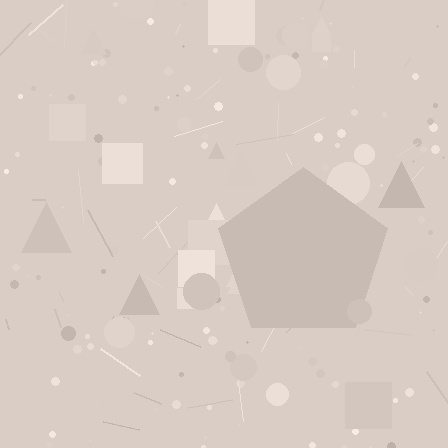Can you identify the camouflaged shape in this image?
The camouflaged shape is a pentagon.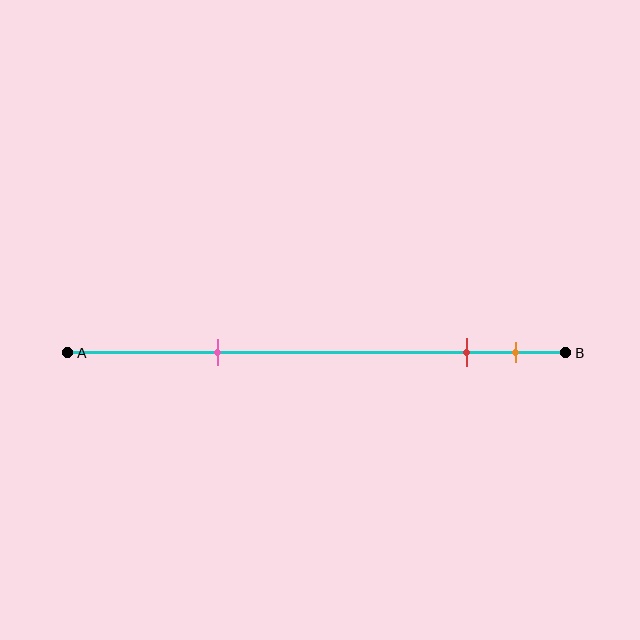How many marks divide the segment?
There are 3 marks dividing the segment.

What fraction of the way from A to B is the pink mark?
The pink mark is approximately 30% (0.3) of the way from A to B.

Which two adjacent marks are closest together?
The red and orange marks are the closest adjacent pair.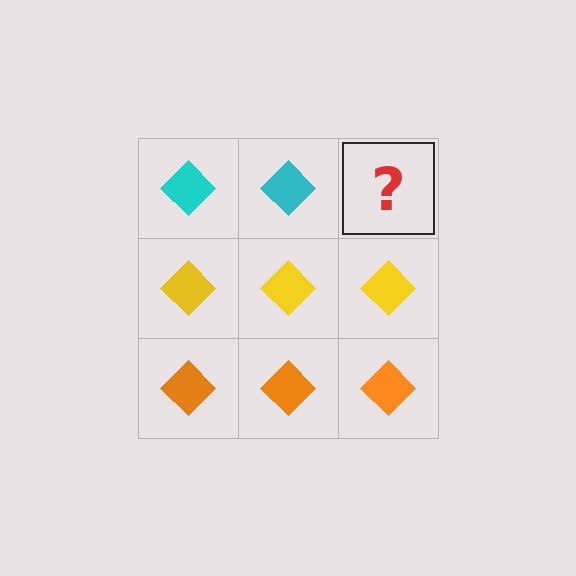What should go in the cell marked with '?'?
The missing cell should contain a cyan diamond.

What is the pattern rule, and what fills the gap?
The rule is that each row has a consistent color. The gap should be filled with a cyan diamond.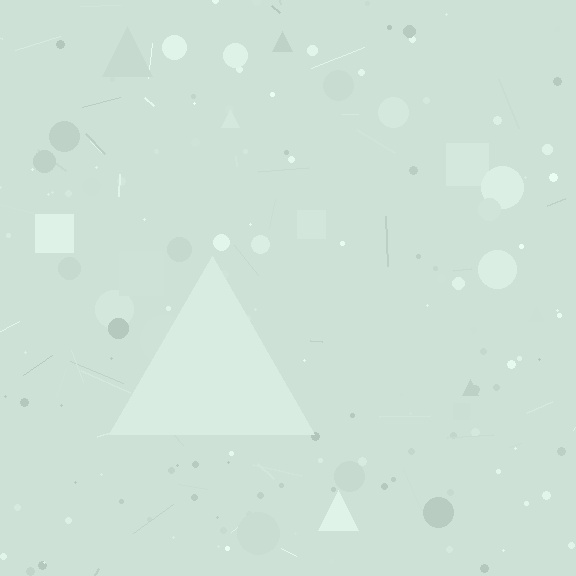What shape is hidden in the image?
A triangle is hidden in the image.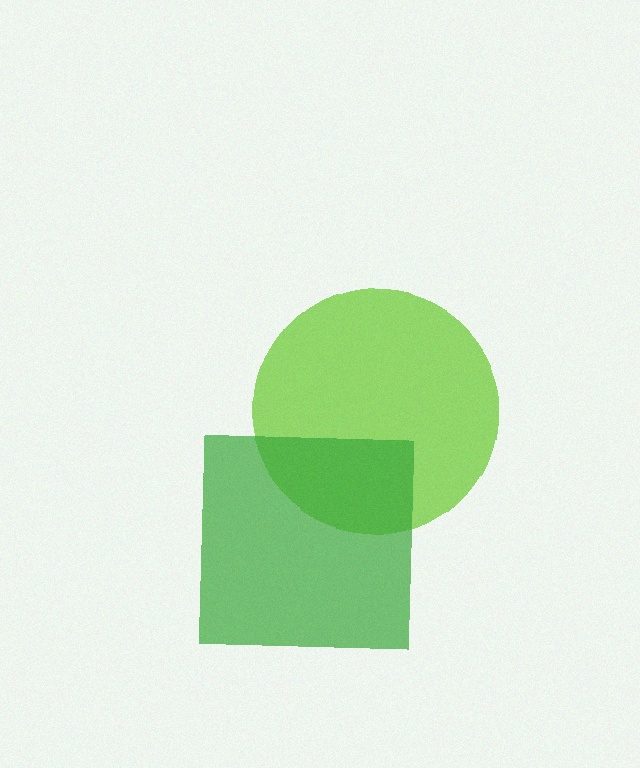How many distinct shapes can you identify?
There are 2 distinct shapes: a lime circle, a green square.